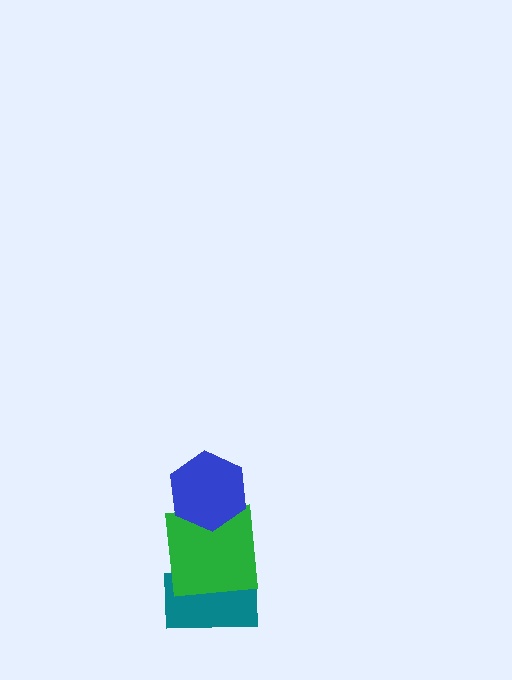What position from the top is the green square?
The green square is 2nd from the top.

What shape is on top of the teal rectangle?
The green square is on top of the teal rectangle.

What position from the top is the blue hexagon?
The blue hexagon is 1st from the top.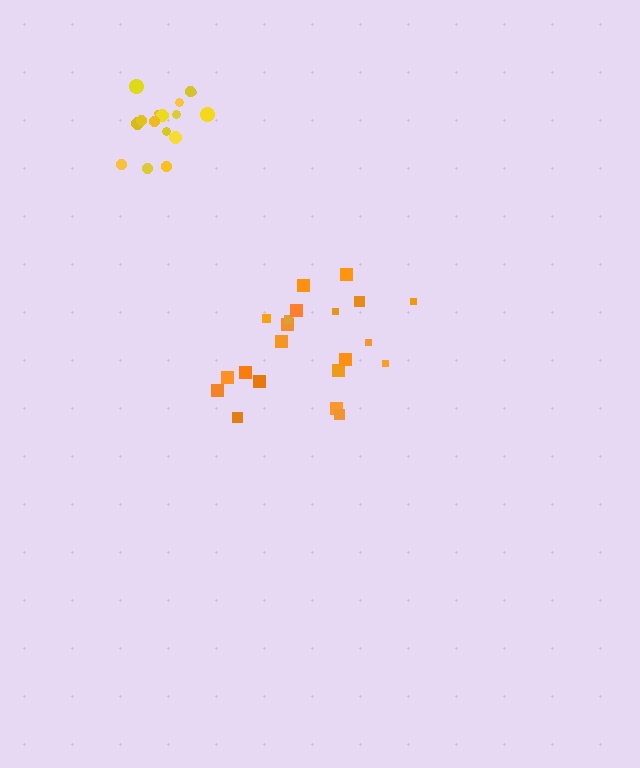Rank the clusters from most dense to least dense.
yellow, orange.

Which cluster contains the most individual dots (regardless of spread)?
Orange (22).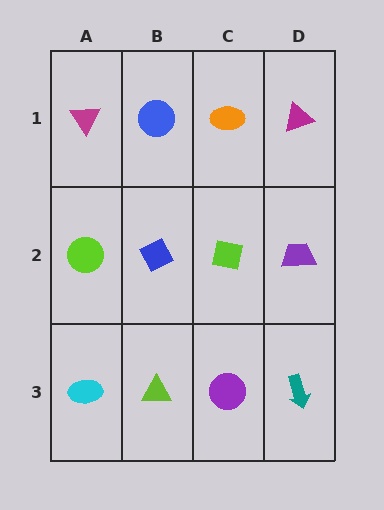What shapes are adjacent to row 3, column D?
A purple trapezoid (row 2, column D), a purple circle (row 3, column C).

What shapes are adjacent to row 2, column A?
A magenta triangle (row 1, column A), a cyan ellipse (row 3, column A), a blue diamond (row 2, column B).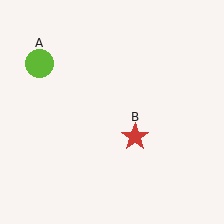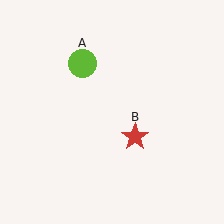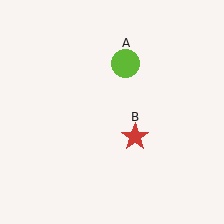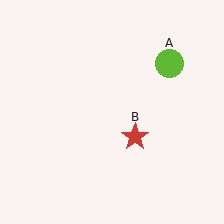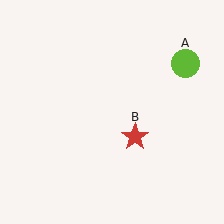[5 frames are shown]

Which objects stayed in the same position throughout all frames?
Red star (object B) remained stationary.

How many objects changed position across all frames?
1 object changed position: lime circle (object A).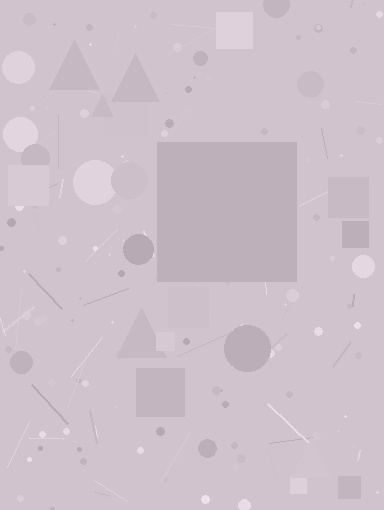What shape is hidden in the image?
A square is hidden in the image.